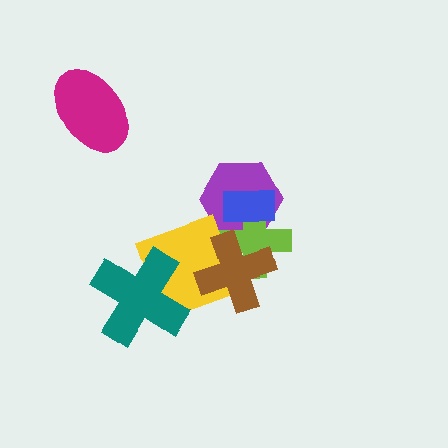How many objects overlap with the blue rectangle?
2 objects overlap with the blue rectangle.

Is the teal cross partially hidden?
No, no other shape covers it.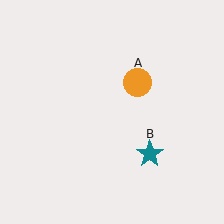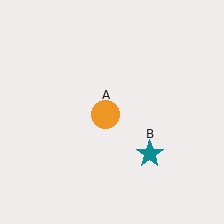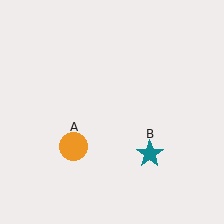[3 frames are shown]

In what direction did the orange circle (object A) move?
The orange circle (object A) moved down and to the left.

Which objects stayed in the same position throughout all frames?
Teal star (object B) remained stationary.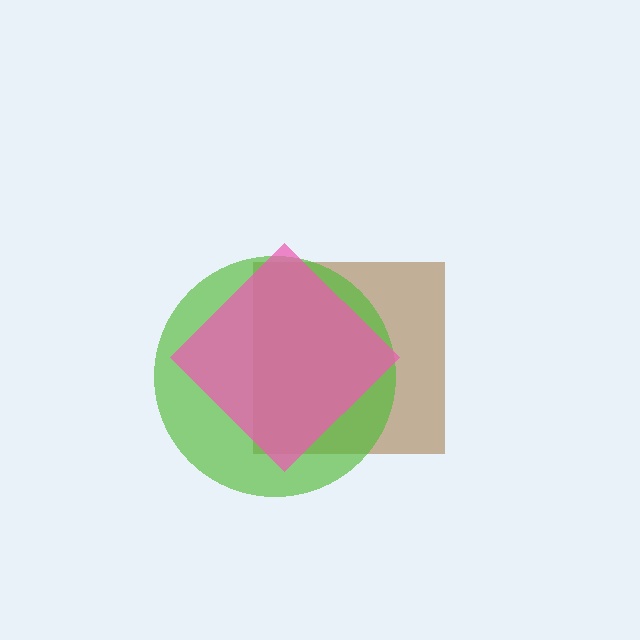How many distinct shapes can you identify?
There are 3 distinct shapes: a brown square, a lime circle, a pink diamond.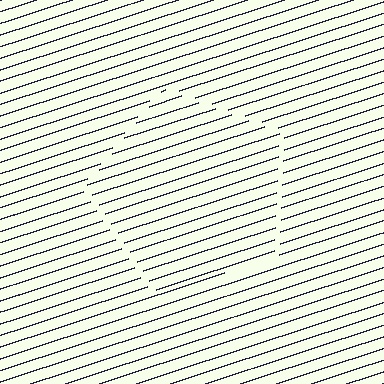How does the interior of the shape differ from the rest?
The interior of the shape contains the same grating, shifted by half a period — the contour is defined by the phase discontinuity where line-ends from the inner and outer gratings abut.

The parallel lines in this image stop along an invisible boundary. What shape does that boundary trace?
An illusory pentagon. The interior of the shape contains the same grating, shifted by half a period — the contour is defined by the phase discontinuity where line-ends from the inner and outer gratings abut.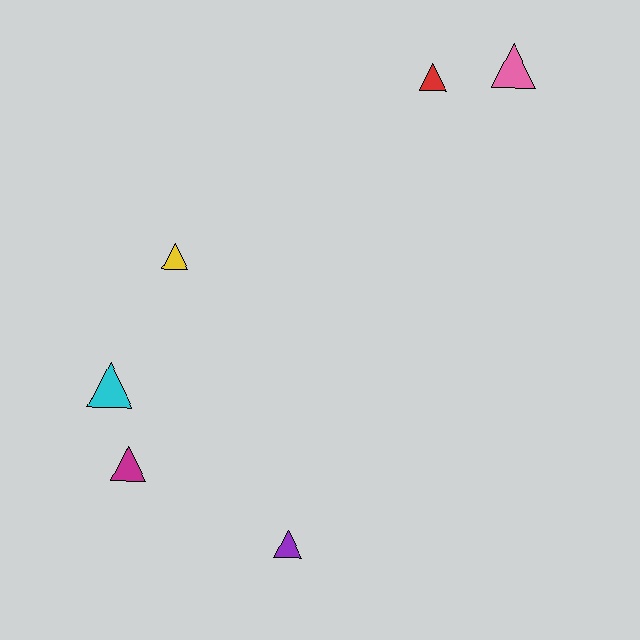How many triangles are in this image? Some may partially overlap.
There are 6 triangles.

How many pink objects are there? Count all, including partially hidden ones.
There is 1 pink object.